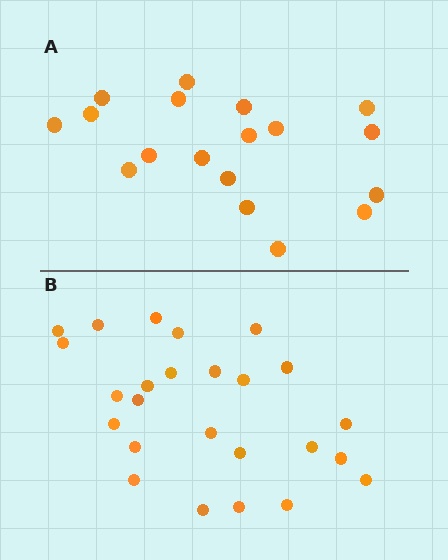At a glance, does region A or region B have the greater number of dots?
Region B (the bottom region) has more dots.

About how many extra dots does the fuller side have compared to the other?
Region B has roughly 8 or so more dots than region A.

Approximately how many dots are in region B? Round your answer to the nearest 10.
About 20 dots. (The exact count is 25, which rounds to 20.)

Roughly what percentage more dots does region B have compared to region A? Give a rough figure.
About 40% more.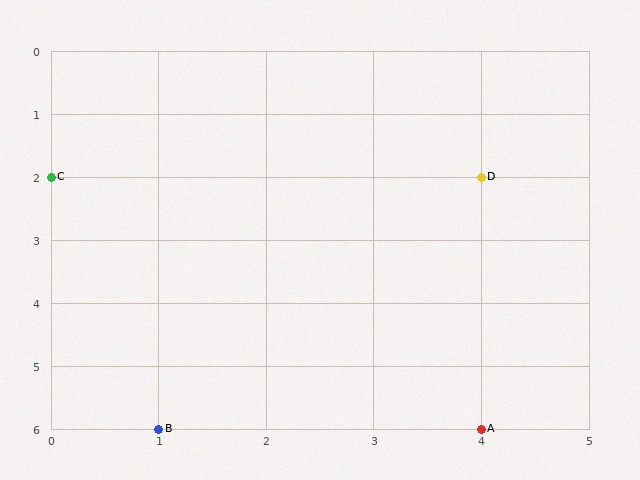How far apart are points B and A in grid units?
Points B and A are 3 columns apart.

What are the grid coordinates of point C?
Point C is at grid coordinates (0, 2).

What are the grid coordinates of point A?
Point A is at grid coordinates (4, 6).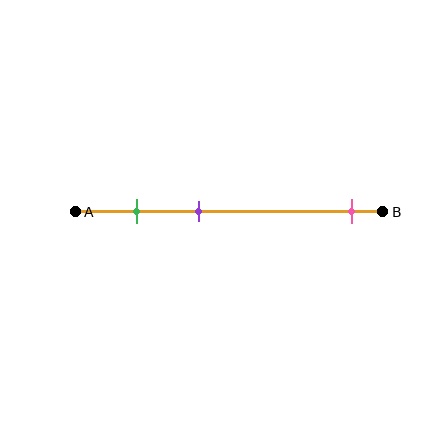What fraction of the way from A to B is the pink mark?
The pink mark is approximately 90% (0.9) of the way from A to B.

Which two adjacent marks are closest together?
The green and purple marks are the closest adjacent pair.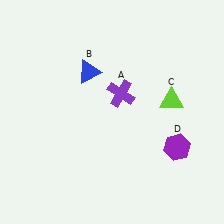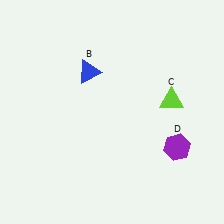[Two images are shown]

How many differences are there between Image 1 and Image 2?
There is 1 difference between the two images.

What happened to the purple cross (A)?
The purple cross (A) was removed in Image 2. It was in the top-right area of Image 1.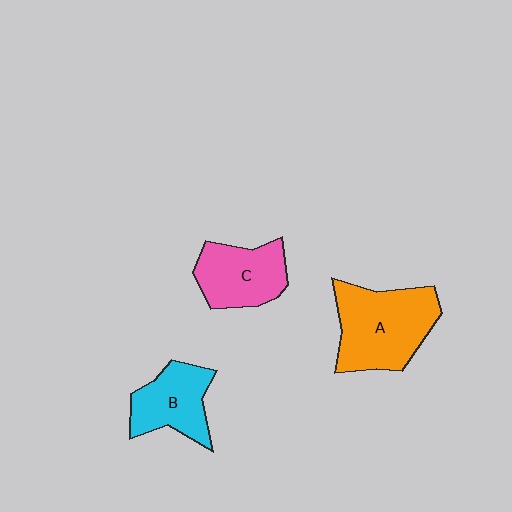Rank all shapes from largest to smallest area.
From largest to smallest: A (orange), C (pink), B (cyan).